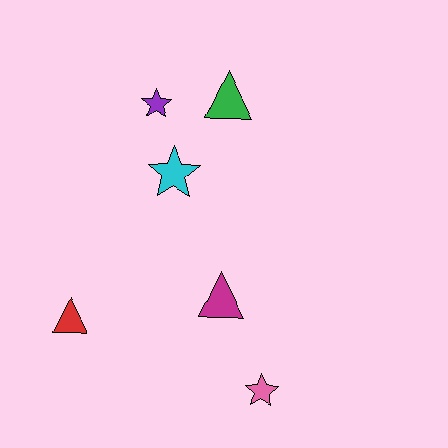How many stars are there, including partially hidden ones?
There are 3 stars.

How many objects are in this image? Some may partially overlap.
There are 6 objects.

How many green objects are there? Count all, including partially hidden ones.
There is 1 green object.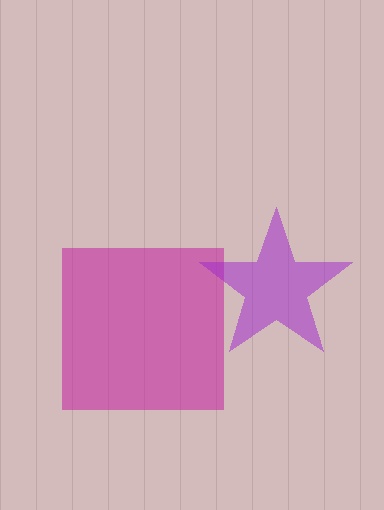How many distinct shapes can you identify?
There are 2 distinct shapes: a magenta square, a purple star.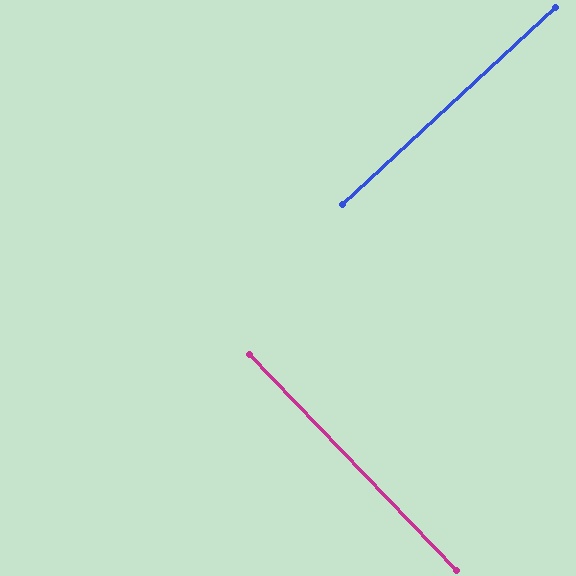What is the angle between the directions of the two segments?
Approximately 89 degrees.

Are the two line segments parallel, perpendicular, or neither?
Perpendicular — they meet at approximately 89°.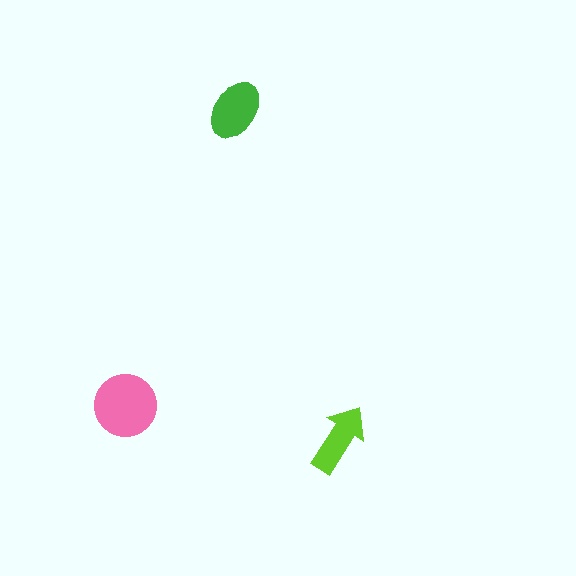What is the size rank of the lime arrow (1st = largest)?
3rd.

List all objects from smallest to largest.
The lime arrow, the green ellipse, the pink circle.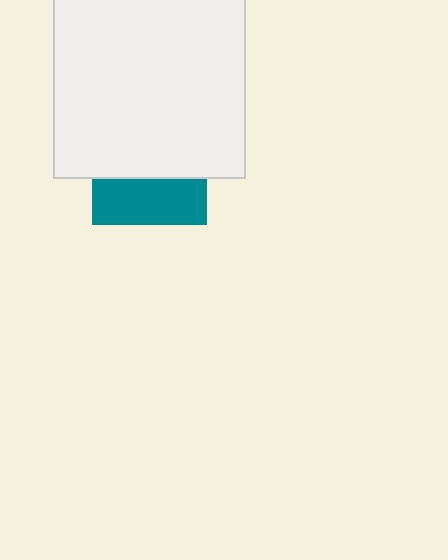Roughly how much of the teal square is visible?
A small part of it is visible (roughly 40%).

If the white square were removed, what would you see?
You would see the complete teal square.